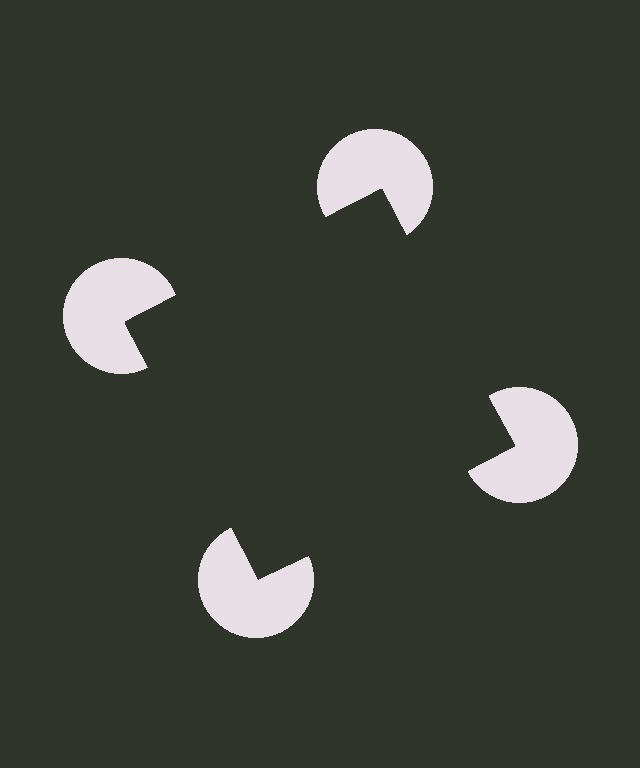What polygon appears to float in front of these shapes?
An illusory square — its edges are inferred from the aligned wedge cuts in the pac-man discs, not physically drawn.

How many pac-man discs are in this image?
There are 4 — one at each vertex of the illusory square.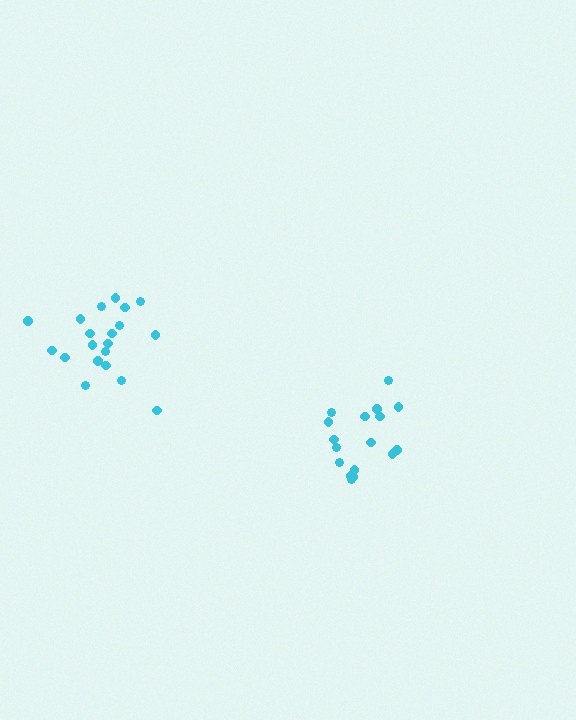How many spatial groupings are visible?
There are 2 spatial groupings.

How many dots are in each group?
Group 1: 17 dots, Group 2: 20 dots (37 total).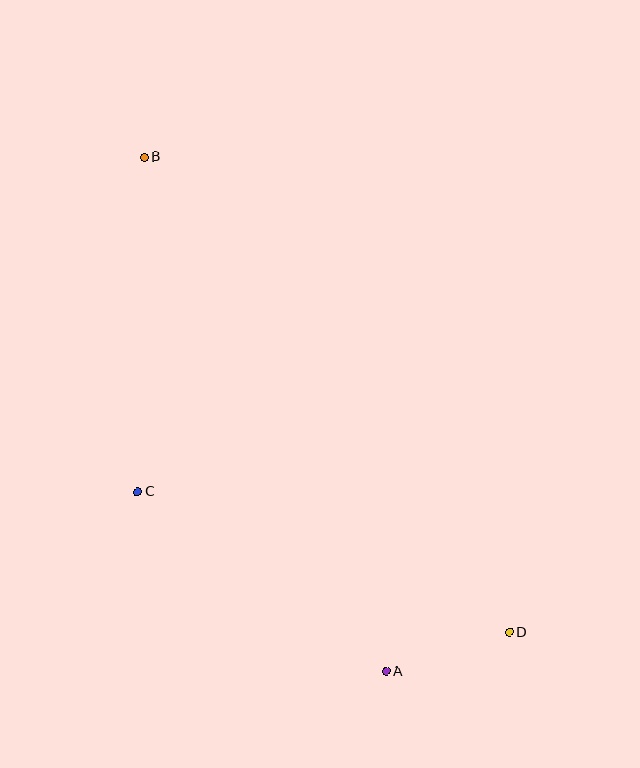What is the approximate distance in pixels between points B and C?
The distance between B and C is approximately 335 pixels.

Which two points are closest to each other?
Points A and D are closest to each other.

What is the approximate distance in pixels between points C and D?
The distance between C and D is approximately 397 pixels.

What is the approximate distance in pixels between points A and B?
The distance between A and B is approximately 568 pixels.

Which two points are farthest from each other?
Points B and D are farthest from each other.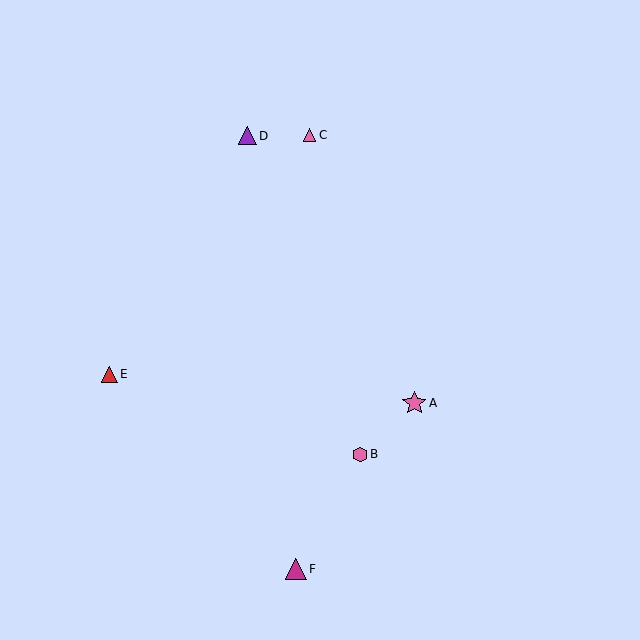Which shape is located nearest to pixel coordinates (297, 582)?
The magenta triangle (labeled F) at (296, 569) is nearest to that location.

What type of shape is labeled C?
Shape C is a pink triangle.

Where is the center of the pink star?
The center of the pink star is at (414, 403).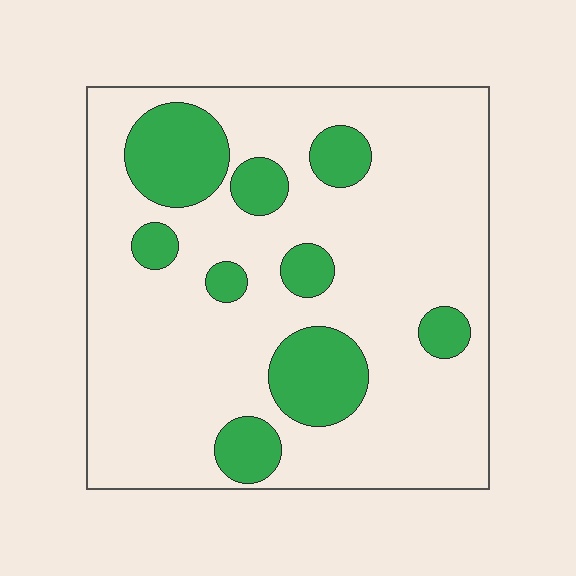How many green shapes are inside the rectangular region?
9.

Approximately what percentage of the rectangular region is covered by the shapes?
Approximately 20%.